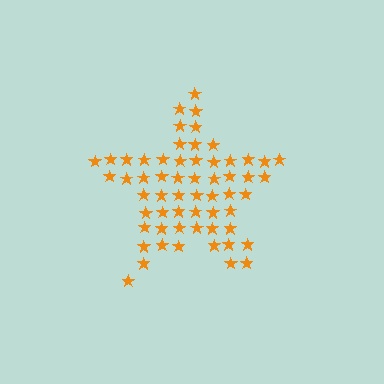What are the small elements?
The small elements are stars.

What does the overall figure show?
The overall figure shows a star.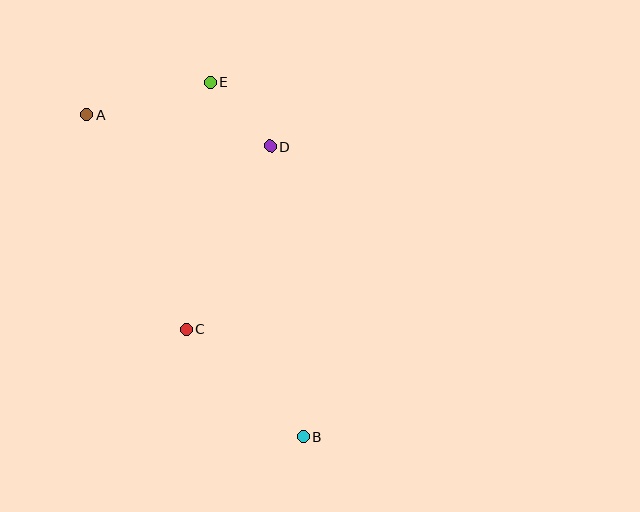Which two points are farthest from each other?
Points A and B are farthest from each other.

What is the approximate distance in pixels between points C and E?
The distance between C and E is approximately 248 pixels.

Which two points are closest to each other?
Points D and E are closest to each other.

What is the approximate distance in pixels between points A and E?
The distance between A and E is approximately 127 pixels.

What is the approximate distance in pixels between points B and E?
The distance between B and E is approximately 367 pixels.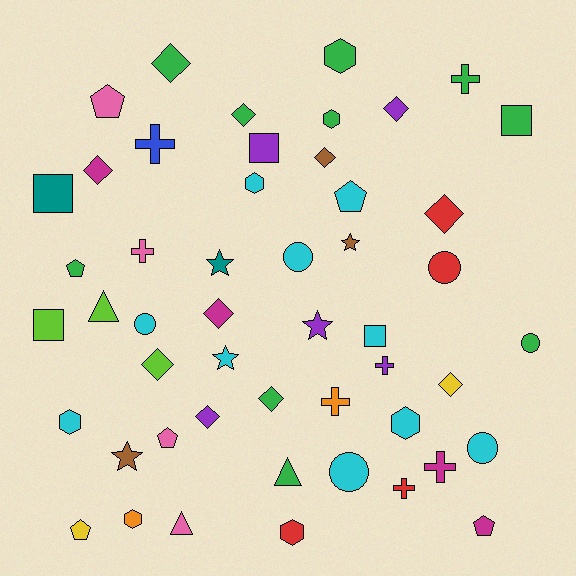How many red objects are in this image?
There are 4 red objects.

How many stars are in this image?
There are 5 stars.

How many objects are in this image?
There are 50 objects.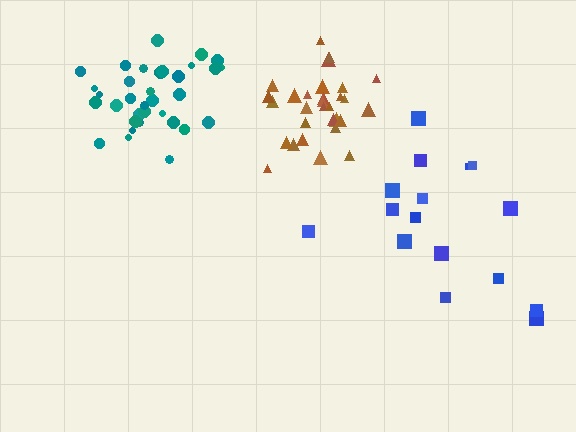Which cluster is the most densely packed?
Brown.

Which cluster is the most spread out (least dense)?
Blue.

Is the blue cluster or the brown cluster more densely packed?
Brown.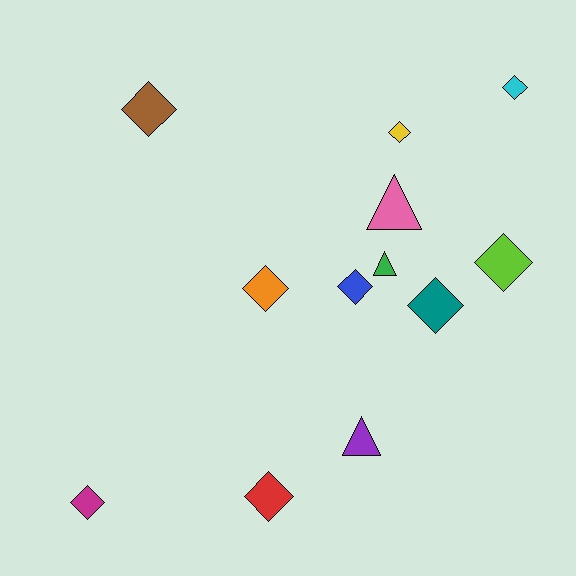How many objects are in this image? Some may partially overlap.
There are 12 objects.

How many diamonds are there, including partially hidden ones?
There are 9 diamonds.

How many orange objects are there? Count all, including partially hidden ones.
There is 1 orange object.